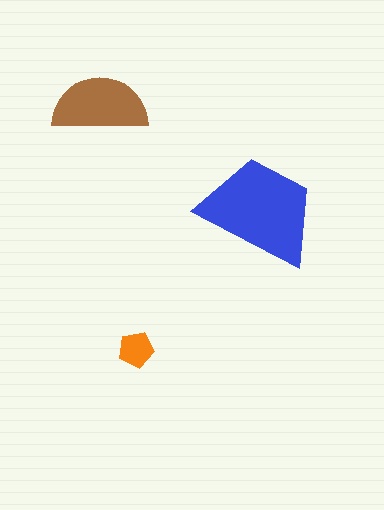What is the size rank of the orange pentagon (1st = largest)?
3rd.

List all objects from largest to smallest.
The blue trapezoid, the brown semicircle, the orange pentagon.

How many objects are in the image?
There are 3 objects in the image.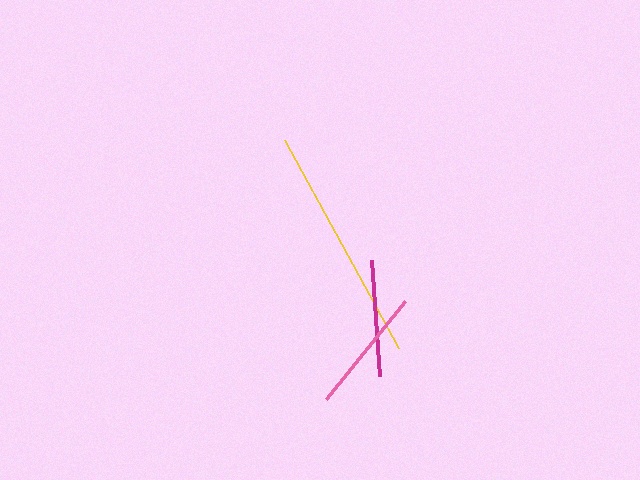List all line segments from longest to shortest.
From longest to shortest: yellow, pink, magenta.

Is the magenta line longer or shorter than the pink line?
The pink line is longer than the magenta line.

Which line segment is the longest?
The yellow line is the longest at approximately 237 pixels.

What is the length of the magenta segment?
The magenta segment is approximately 116 pixels long.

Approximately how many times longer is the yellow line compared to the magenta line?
The yellow line is approximately 2.0 times the length of the magenta line.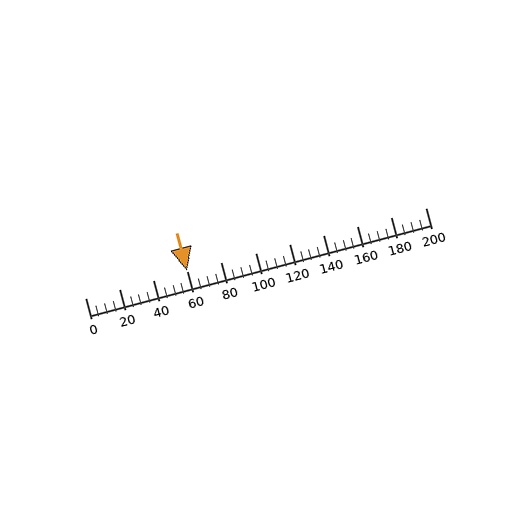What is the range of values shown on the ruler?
The ruler shows values from 0 to 200.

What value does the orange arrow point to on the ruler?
The orange arrow points to approximately 60.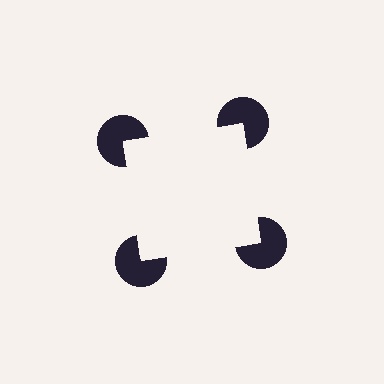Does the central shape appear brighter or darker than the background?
It typically appears slightly brighter than the background, even though no actual brightness change is drawn.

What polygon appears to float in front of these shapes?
An illusory square — its edges are inferred from the aligned wedge cuts in the pac-man discs, not physically drawn.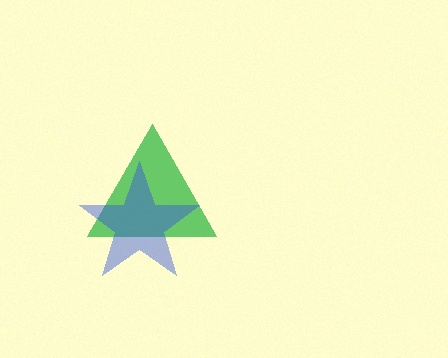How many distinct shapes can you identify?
There are 2 distinct shapes: a green triangle, a blue star.